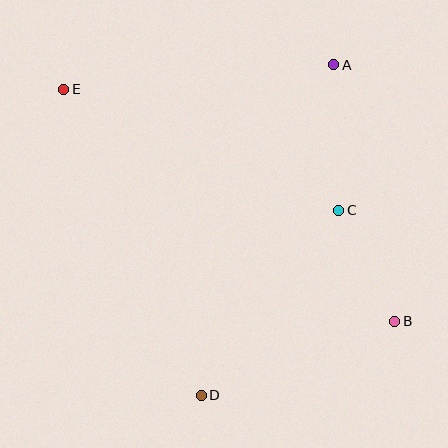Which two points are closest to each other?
Points B and C are closest to each other.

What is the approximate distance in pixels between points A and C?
The distance between A and C is approximately 146 pixels.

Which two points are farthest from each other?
Points B and E are farthest from each other.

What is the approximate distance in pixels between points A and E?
The distance between A and E is approximately 271 pixels.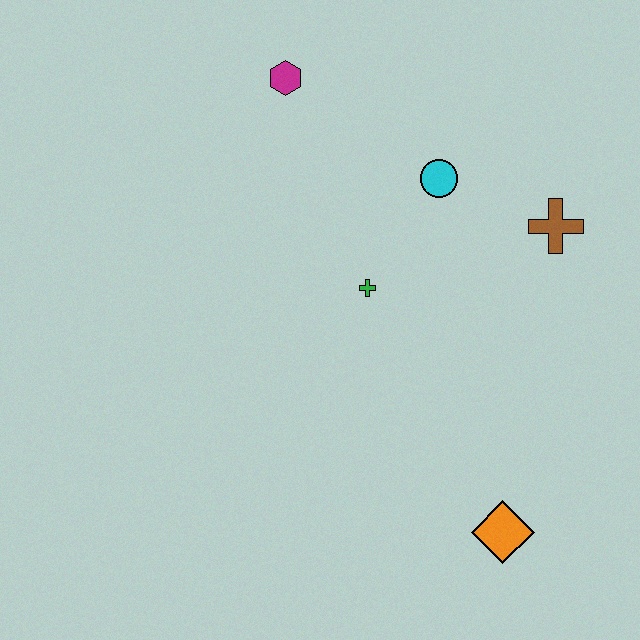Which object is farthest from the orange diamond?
The magenta hexagon is farthest from the orange diamond.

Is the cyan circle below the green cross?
No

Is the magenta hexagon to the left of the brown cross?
Yes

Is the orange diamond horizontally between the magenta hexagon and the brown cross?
Yes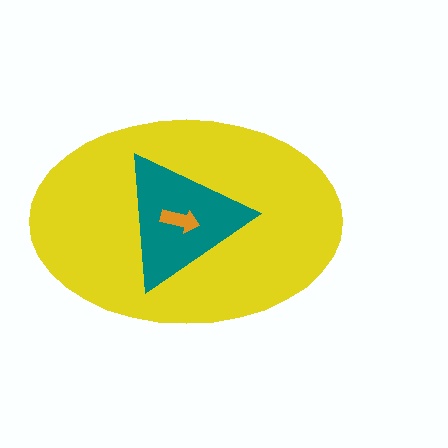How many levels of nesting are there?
3.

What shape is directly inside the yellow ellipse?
The teal triangle.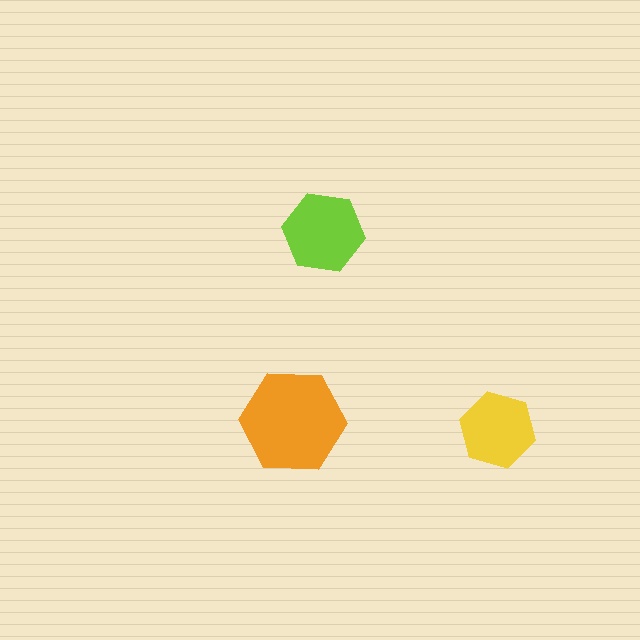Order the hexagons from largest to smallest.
the orange one, the lime one, the yellow one.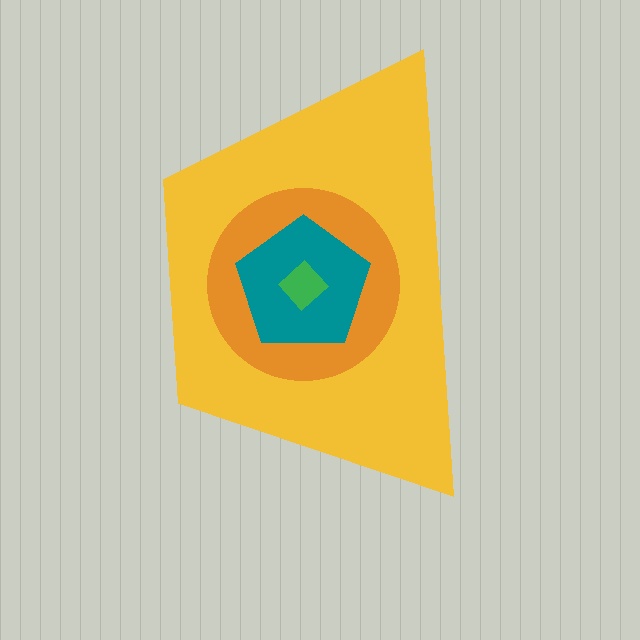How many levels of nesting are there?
4.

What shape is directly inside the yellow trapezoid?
The orange circle.